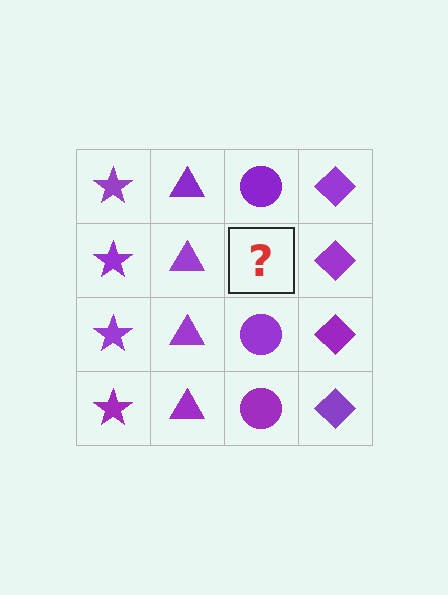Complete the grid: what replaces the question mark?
The question mark should be replaced with a purple circle.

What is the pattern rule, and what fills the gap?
The rule is that each column has a consistent shape. The gap should be filled with a purple circle.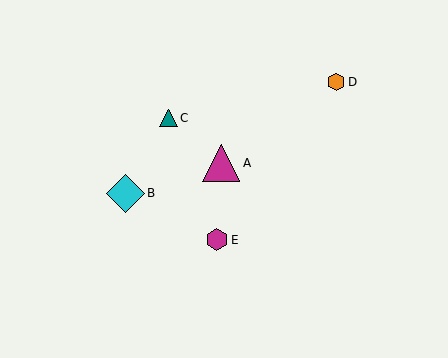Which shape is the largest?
The cyan diamond (labeled B) is the largest.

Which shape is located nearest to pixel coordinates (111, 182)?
The cyan diamond (labeled B) at (126, 193) is nearest to that location.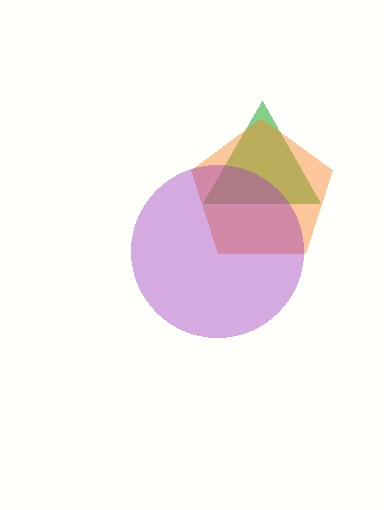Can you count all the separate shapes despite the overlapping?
Yes, there are 3 separate shapes.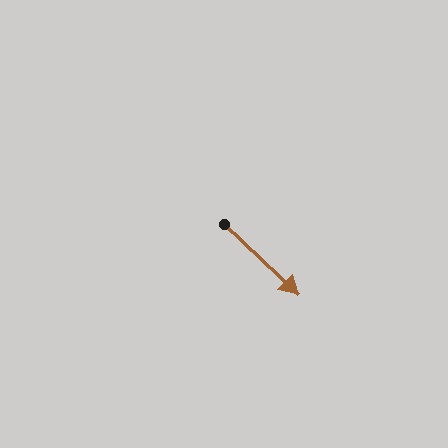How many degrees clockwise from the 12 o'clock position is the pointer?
Approximately 134 degrees.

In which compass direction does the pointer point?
Southeast.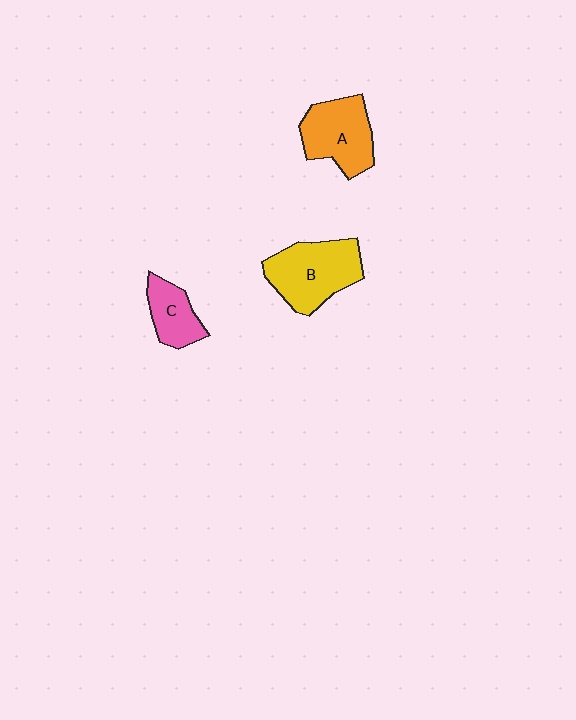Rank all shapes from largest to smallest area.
From largest to smallest: B (yellow), A (orange), C (pink).